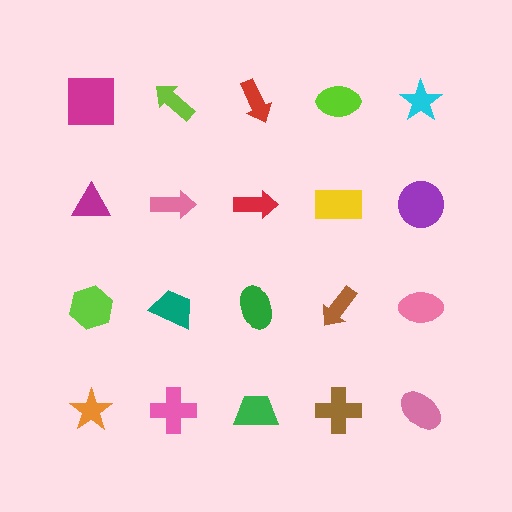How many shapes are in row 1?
5 shapes.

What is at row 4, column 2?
A pink cross.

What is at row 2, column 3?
A red arrow.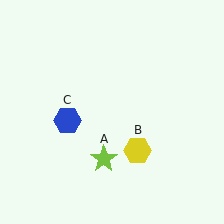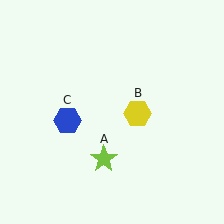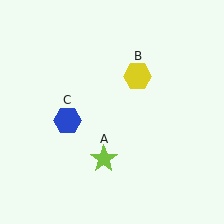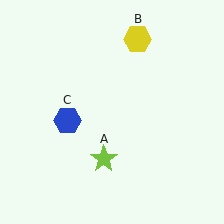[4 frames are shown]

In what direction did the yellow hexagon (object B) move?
The yellow hexagon (object B) moved up.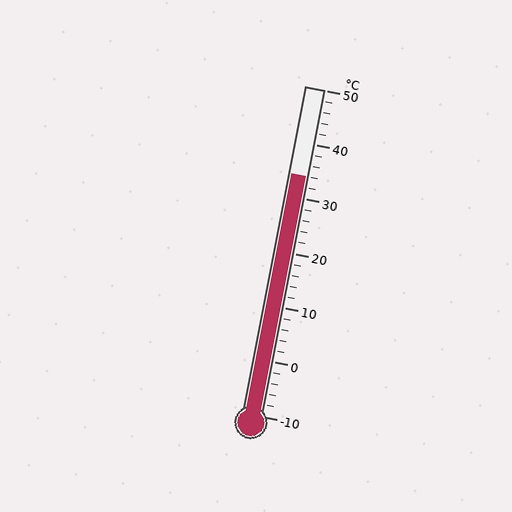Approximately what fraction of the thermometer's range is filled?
The thermometer is filled to approximately 75% of its range.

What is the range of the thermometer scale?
The thermometer scale ranges from -10°C to 50°C.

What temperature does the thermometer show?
The thermometer shows approximately 34°C.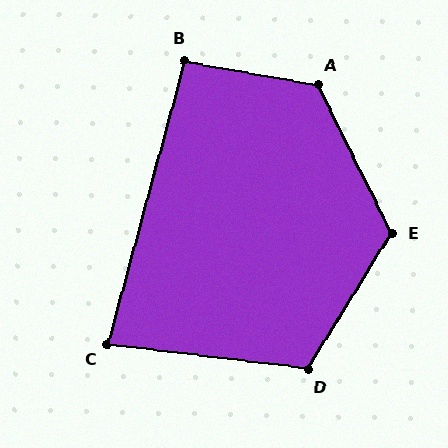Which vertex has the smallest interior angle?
C, at approximately 82 degrees.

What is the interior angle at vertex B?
Approximately 95 degrees (obtuse).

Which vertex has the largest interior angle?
A, at approximately 127 degrees.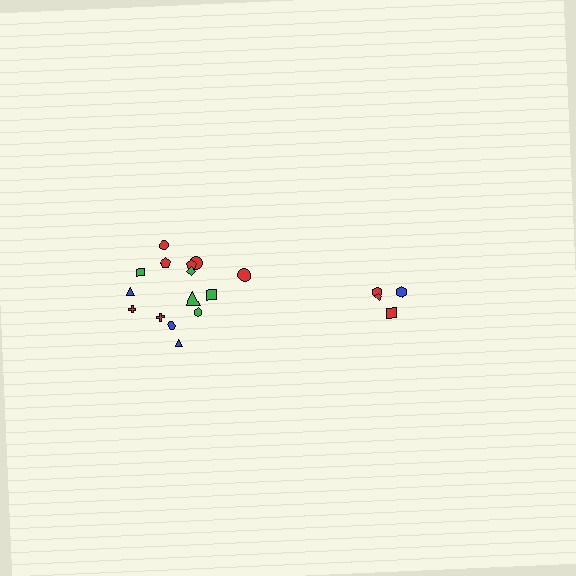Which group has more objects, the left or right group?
The left group.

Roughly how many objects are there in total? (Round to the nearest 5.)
Roughly 20 objects in total.